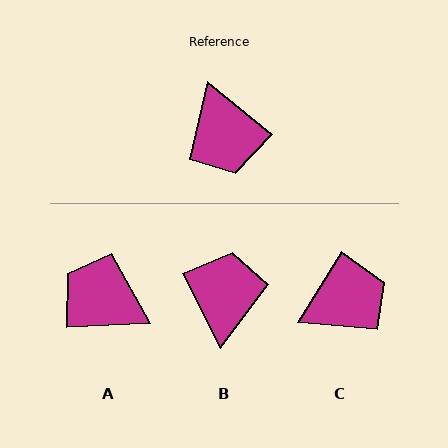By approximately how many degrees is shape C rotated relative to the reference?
Approximately 98 degrees counter-clockwise.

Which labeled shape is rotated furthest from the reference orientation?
B, about 156 degrees away.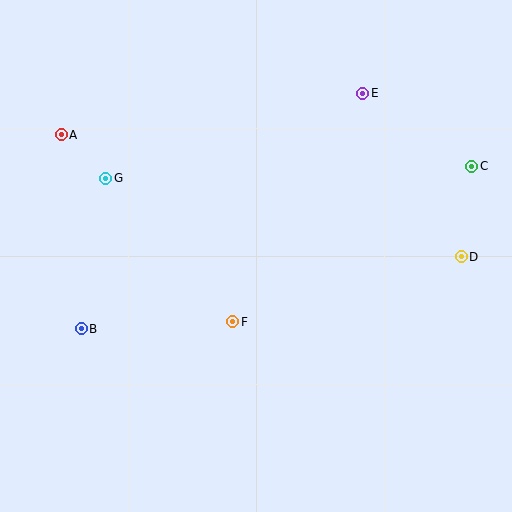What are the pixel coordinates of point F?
Point F is at (233, 322).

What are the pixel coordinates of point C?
Point C is at (472, 166).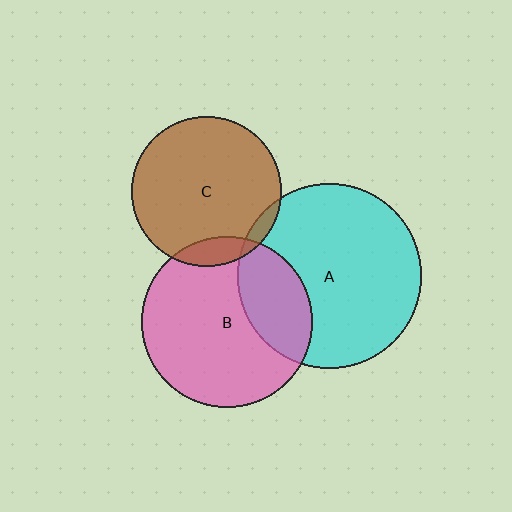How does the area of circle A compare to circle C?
Approximately 1.5 times.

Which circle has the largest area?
Circle A (cyan).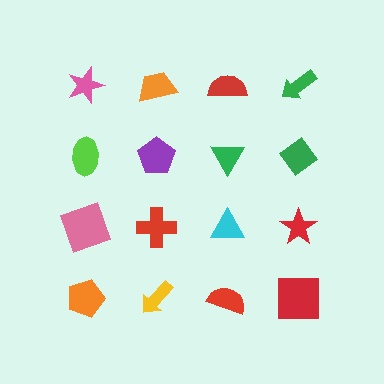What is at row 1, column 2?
An orange trapezoid.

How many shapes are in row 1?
4 shapes.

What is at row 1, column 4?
A green arrow.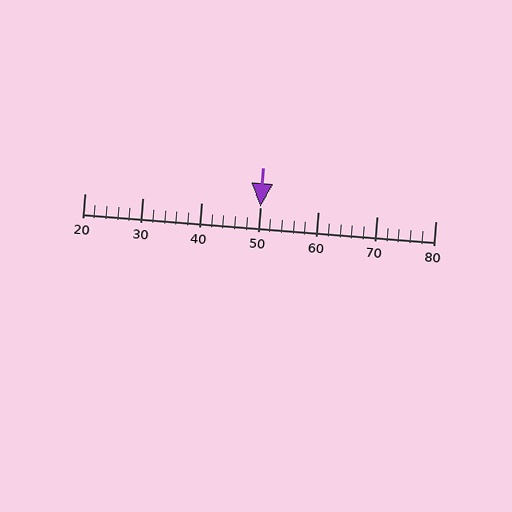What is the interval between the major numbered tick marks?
The major tick marks are spaced 10 units apart.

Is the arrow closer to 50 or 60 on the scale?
The arrow is closer to 50.